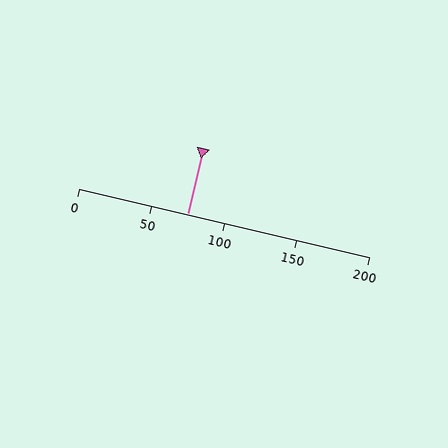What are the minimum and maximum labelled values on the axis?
The axis runs from 0 to 200.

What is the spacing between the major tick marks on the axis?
The major ticks are spaced 50 apart.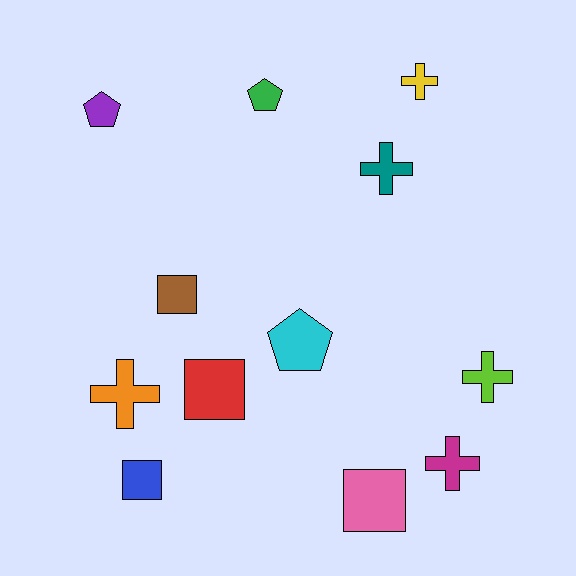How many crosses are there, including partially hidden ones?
There are 5 crosses.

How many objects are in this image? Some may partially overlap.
There are 12 objects.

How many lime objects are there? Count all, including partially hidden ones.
There is 1 lime object.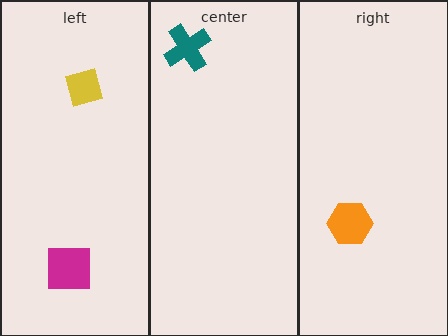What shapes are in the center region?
The teal cross.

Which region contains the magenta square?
The left region.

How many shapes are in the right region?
1.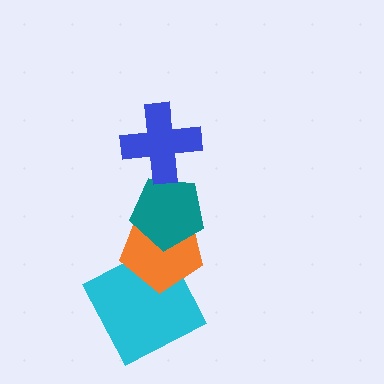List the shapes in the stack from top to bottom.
From top to bottom: the blue cross, the teal pentagon, the orange pentagon, the cyan square.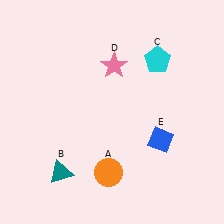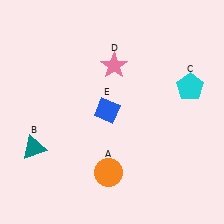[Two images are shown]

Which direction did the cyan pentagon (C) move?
The cyan pentagon (C) moved right.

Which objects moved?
The objects that moved are: the teal triangle (B), the cyan pentagon (C), the blue diamond (E).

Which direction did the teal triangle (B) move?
The teal triangle (B) moved left.